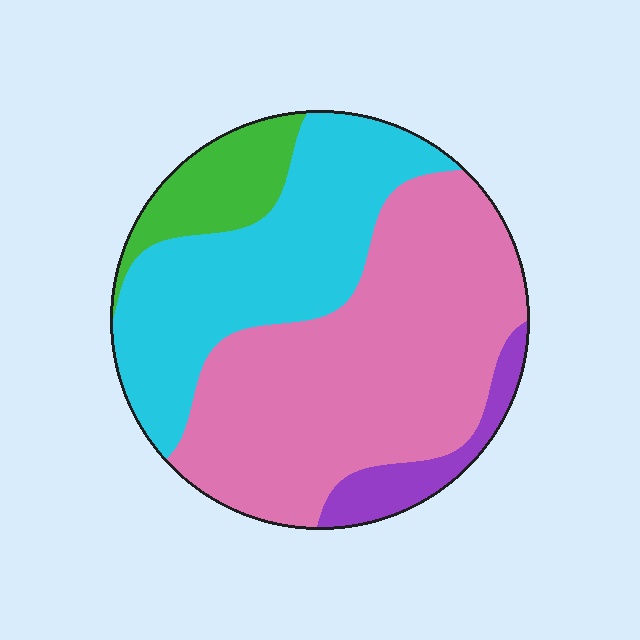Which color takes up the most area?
Pink, at roughly 50%.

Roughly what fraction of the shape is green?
Green takes up less than a sixth of the shape.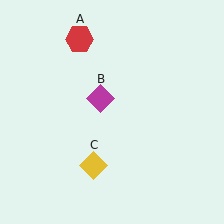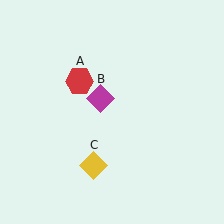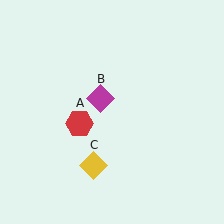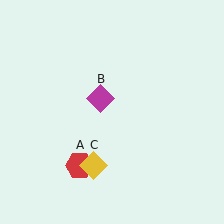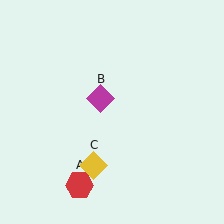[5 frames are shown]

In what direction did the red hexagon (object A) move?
The red hexagon (object A) moved down.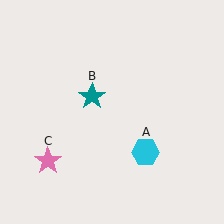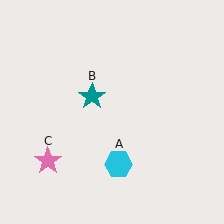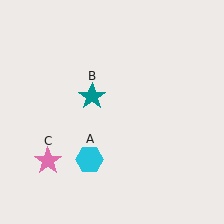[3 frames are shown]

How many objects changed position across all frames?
1 object changed position: cyan hexagon (object A).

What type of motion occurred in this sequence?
The cyan hexagon (object A) rotated clockwise around the center of the scene.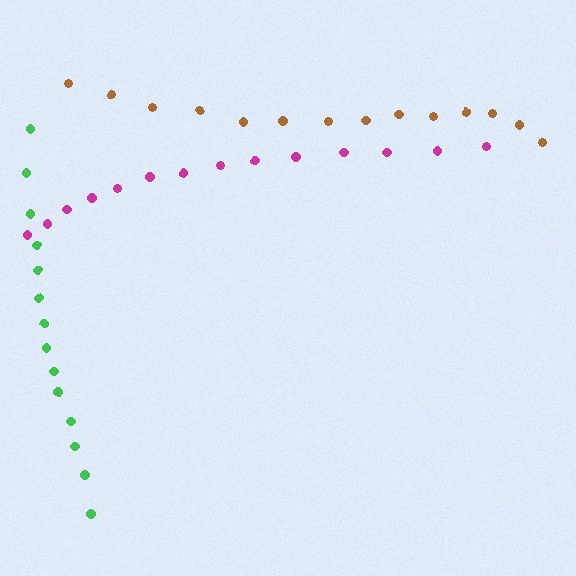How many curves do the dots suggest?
There are 3 distinct paths.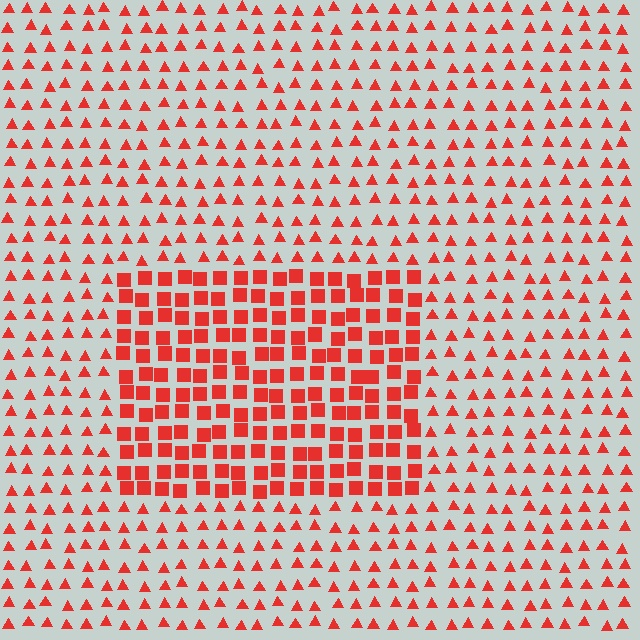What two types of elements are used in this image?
The image uses squares inside the rectangle region and triangles outside it.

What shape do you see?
I see a rectangle.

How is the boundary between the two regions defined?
The boundary is defined by a change in element shape: squares inside vs. triangles outside. All elements share the same color and spacing.